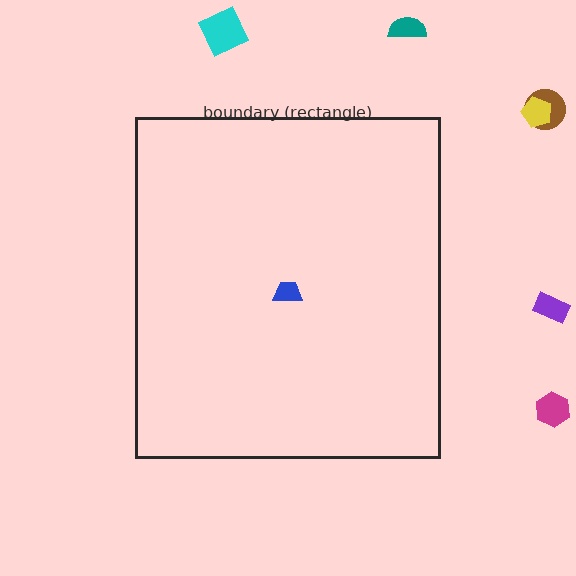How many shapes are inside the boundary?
1 inside, 6 outside.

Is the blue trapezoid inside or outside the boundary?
Inside.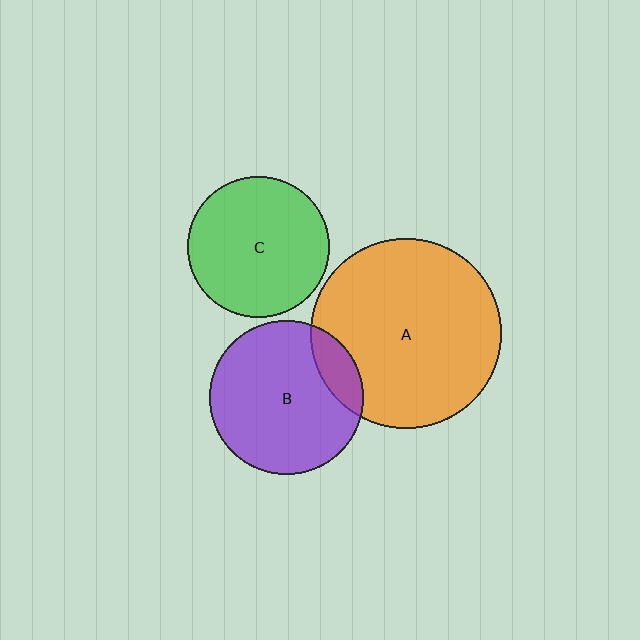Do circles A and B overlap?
Yes.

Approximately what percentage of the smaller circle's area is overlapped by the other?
Approximately 15%.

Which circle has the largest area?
Circle A (orange).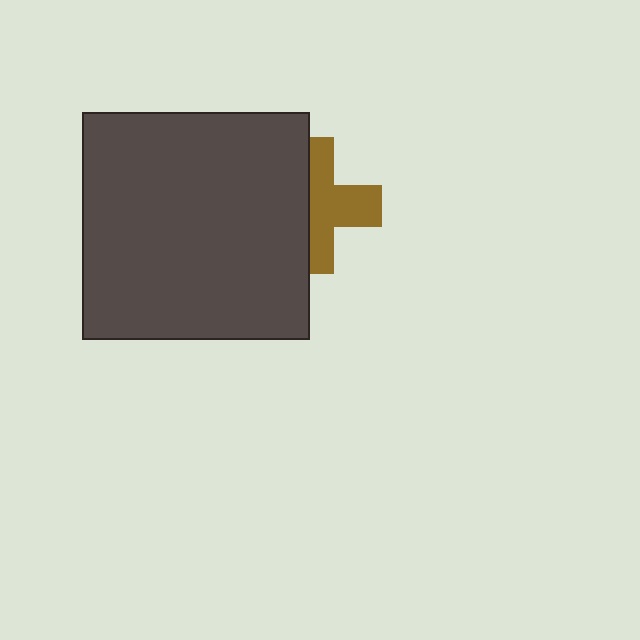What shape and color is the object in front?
The object in front is a dark gray square.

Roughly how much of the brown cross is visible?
About half of it is visible (roughly 54%).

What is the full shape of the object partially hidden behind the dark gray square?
The partially hidden object is a brown cross.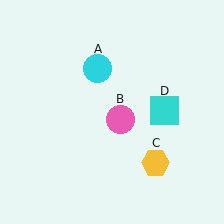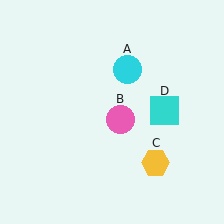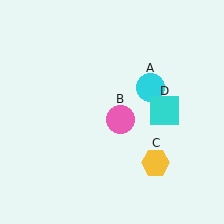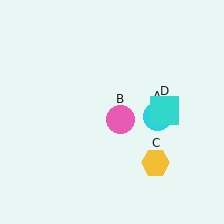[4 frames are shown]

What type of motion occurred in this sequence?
The cyan circle (object A) rotated clockwise around the center of the scene.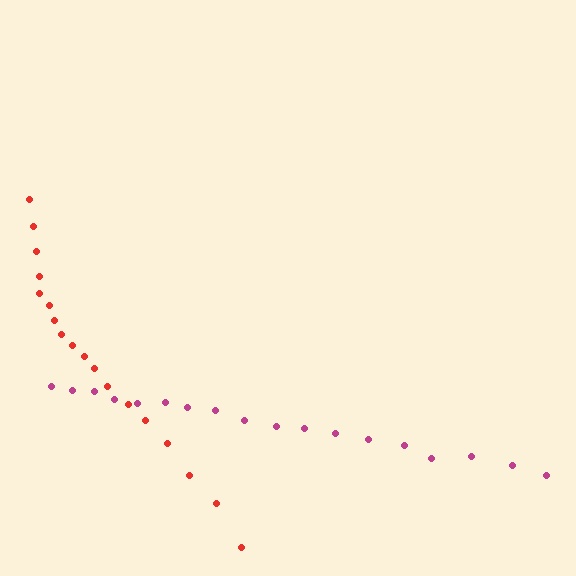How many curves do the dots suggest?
There are 2 distinct paths.